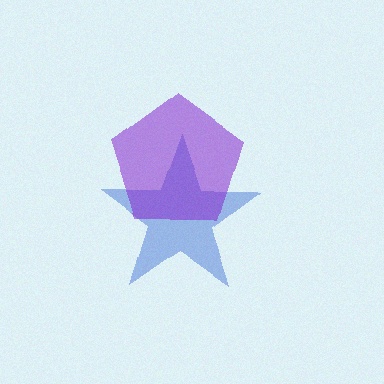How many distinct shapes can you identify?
There are 2 distinct shapes: a blue star, a purple pentagon.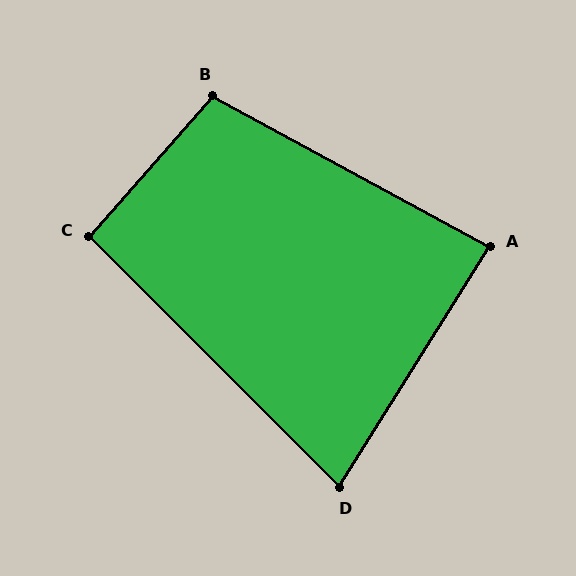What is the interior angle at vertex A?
Approximately 86 degrees (approximately right).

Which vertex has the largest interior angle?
B, at approximately 103 degrees.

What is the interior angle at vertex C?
Approximately 94 degrees (approximately right).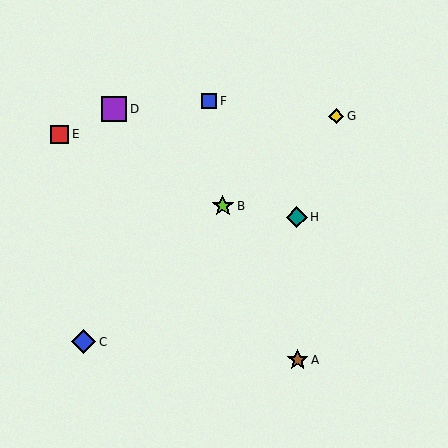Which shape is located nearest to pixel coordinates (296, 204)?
The teal diamond (labeled H) at (297, 217) is nearest to that location.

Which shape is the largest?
The purple square (labeled D) is the largest.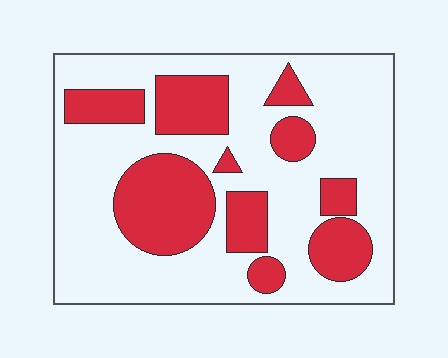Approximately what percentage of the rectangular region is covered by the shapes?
Approximately 30%.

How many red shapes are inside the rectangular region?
10.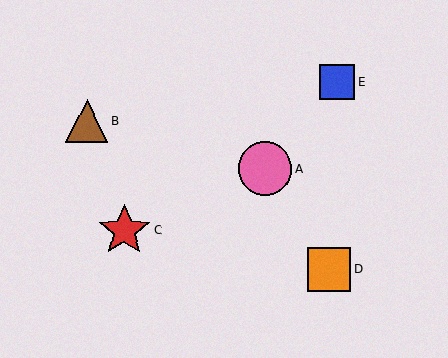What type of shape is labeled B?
Shape B is a brown triangle.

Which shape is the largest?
The pink circle (labeled A) is the largest.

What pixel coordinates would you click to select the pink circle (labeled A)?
Click at (265, 169) to select the pink circle A.